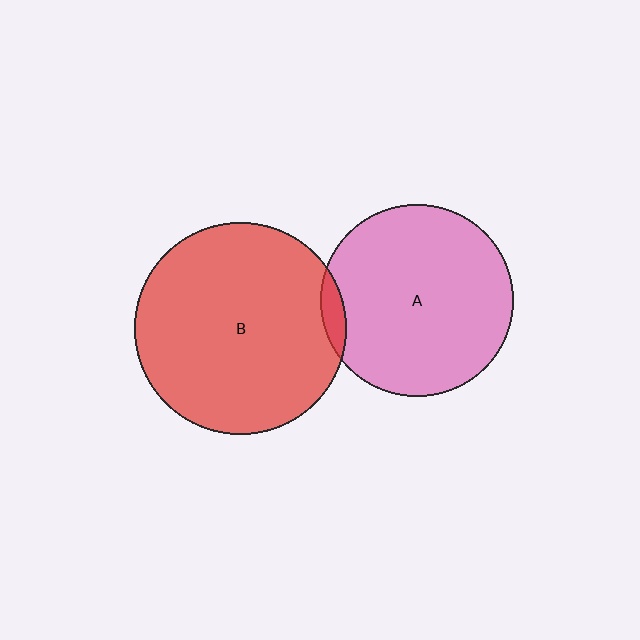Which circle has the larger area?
Circle B (red).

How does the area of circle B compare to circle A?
Approximately 1.2 times.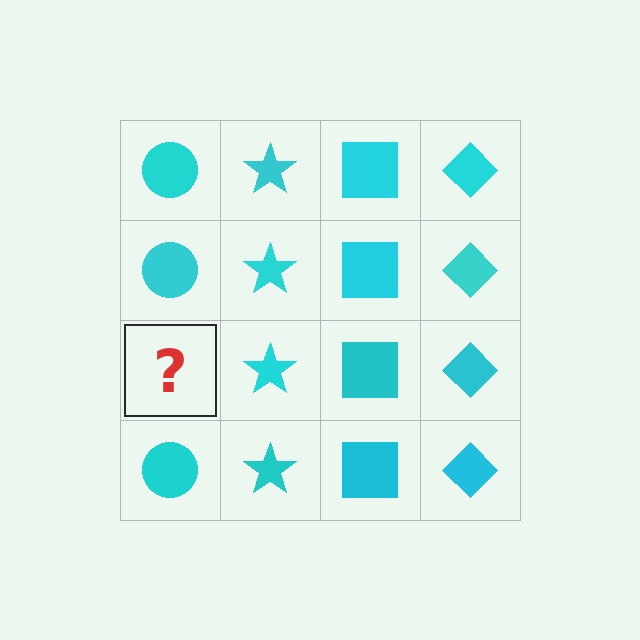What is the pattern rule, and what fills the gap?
The rule is that each column has a consistent shape. The gap should be filled with a cyan circle.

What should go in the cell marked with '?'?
The missing cell should contain a cyan circle.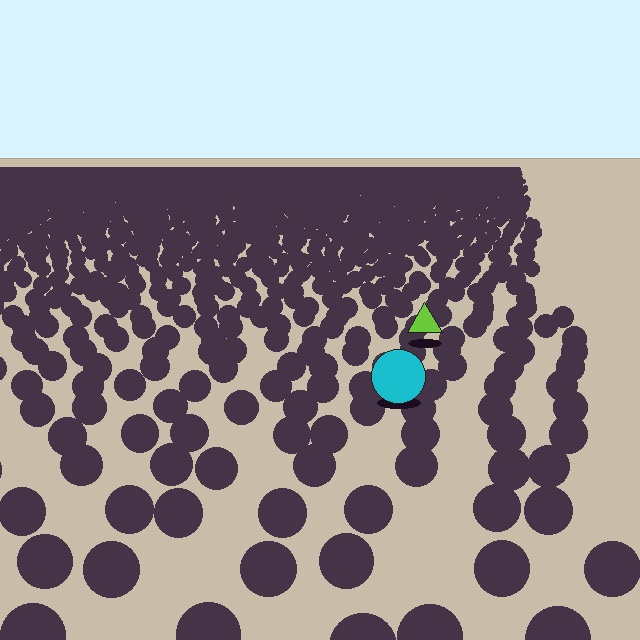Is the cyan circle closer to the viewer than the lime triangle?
Yes. The cyan circle is closer — you can tell from the texture gradient: the ground texture is coarser near it.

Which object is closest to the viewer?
The cyan circle is closest. The texture marks near it are larger and more spread out.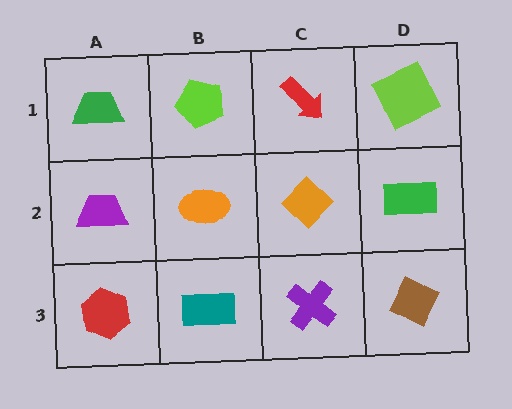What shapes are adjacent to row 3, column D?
A green rectangle (row 2, column D), a purple cross (row 3, column C).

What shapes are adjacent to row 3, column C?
An orange diamond (row 2, column C), a teal rectangle (row 3, column B), a brown diamond (row 3, column D).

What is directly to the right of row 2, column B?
An orange diamond.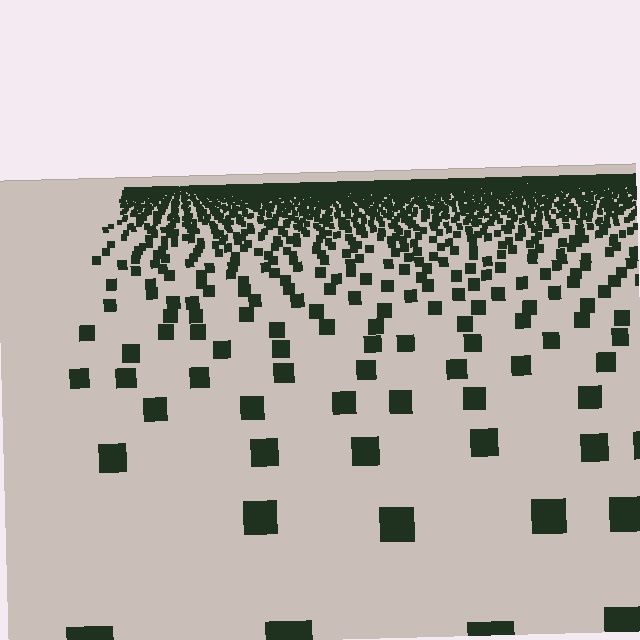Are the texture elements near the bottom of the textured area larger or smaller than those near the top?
Larger. Near the bottom, elements are closer to the viewer and appear at a bigger on-screen size.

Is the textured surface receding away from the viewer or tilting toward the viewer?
The surface is receding away from the viewer. Texture elements get smaller and denser toward the top.